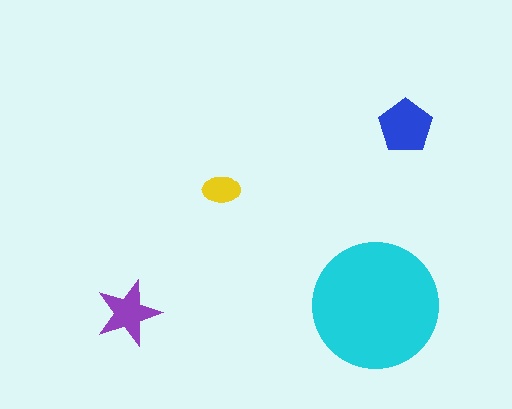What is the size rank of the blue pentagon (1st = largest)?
2nd.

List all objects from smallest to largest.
The yellow ellipse, the purple star, the blue pentagon, the cyan circle.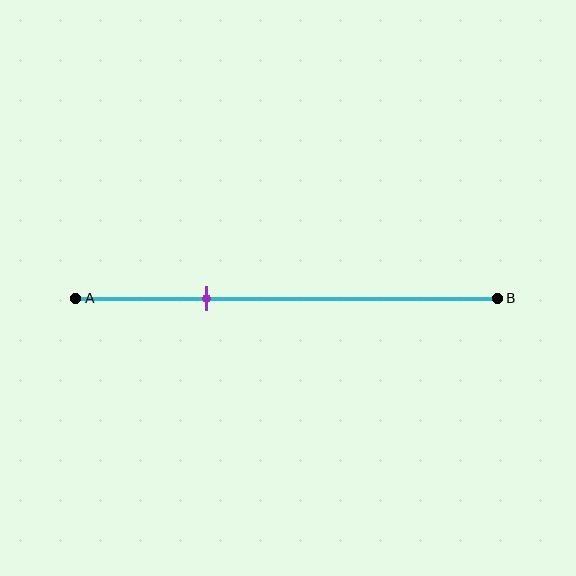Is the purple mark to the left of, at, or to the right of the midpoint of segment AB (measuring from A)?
The purple mark is to the left of the midpoint of segment AB.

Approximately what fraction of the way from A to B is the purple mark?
The purple mark is approximately 30% of the way from A to B.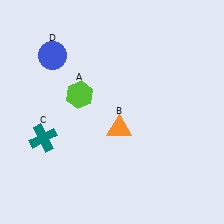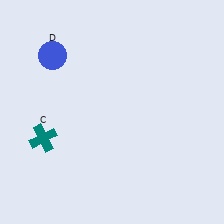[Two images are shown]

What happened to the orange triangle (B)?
The orange triangle (B) was removed in Image 2. It was in the bottom-right area of Image 1.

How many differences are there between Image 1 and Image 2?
There are 2 differences between the two images.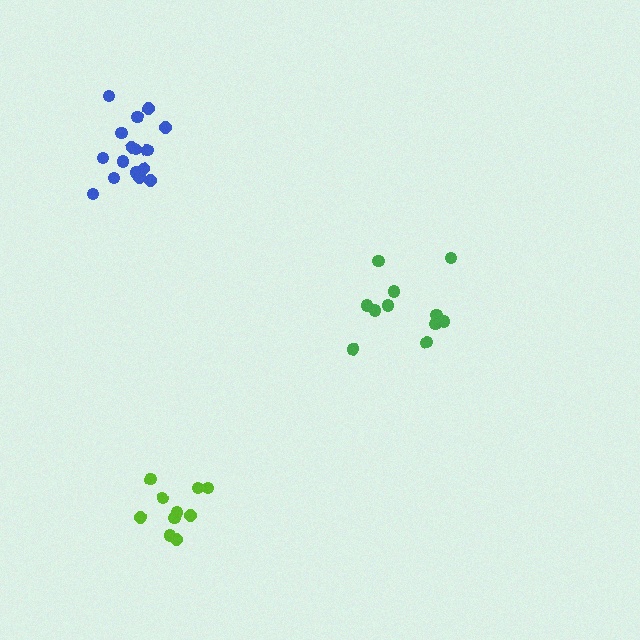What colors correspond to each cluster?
The clusters are colored: blue, lime, green.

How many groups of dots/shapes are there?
There are 3 groups.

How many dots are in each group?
Group 1: 16 dots, Group 2: 10 dots, Group 3: 11 dots (37 total).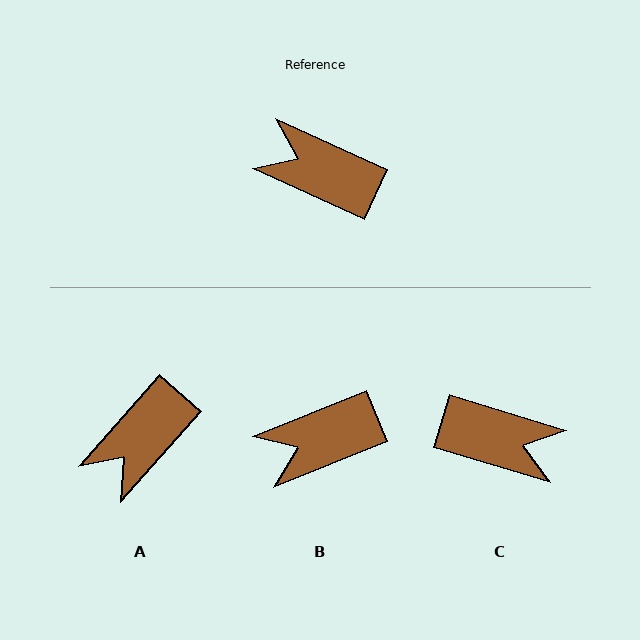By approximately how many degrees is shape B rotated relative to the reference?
Approximately 47 degrees counter-clockwise.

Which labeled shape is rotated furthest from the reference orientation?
C, about 172 degrees away.